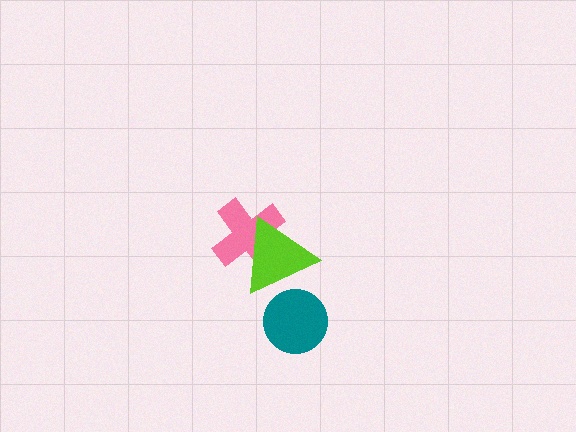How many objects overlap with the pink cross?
1 object overlaps with the pink cross.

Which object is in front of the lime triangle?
The teal circle is in front of the lime triangle.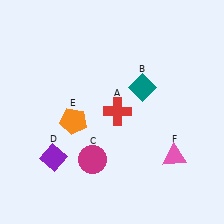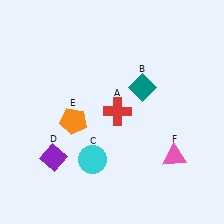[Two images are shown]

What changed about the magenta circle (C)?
In Image 1, C is magenta. In Image 2, it changed to cyan.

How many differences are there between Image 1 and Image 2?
There is 1 difference between the two images.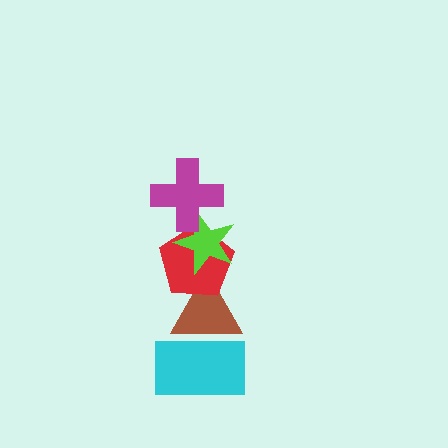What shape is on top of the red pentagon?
The lime star is on top of the red pentagon.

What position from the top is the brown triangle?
The brown triangle is 4th from the top.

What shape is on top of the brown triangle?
The red pentagon is on top of the brown triangle.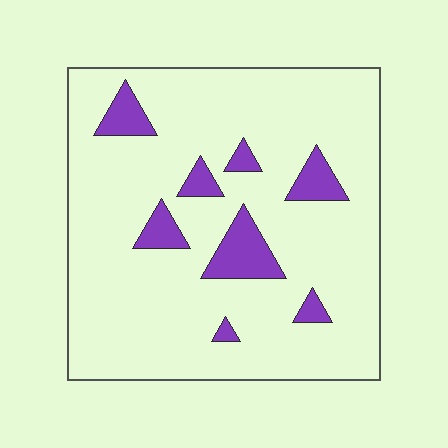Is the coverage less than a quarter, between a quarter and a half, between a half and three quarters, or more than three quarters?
Less than a quarter.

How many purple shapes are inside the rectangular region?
8.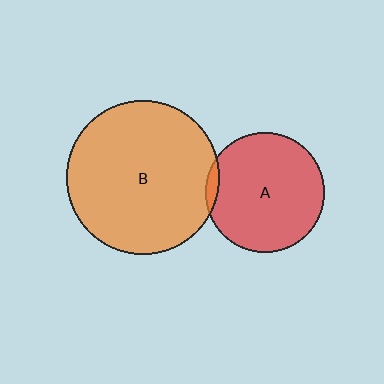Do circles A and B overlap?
Yes.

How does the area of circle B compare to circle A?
Approximately 1.7 times.